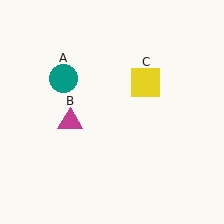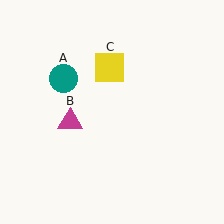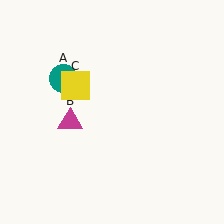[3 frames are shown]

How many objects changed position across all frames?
1 object changed position: yellow square (object C).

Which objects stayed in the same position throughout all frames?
Teal circle (object A) and magenta triangle (object B) remained stationary.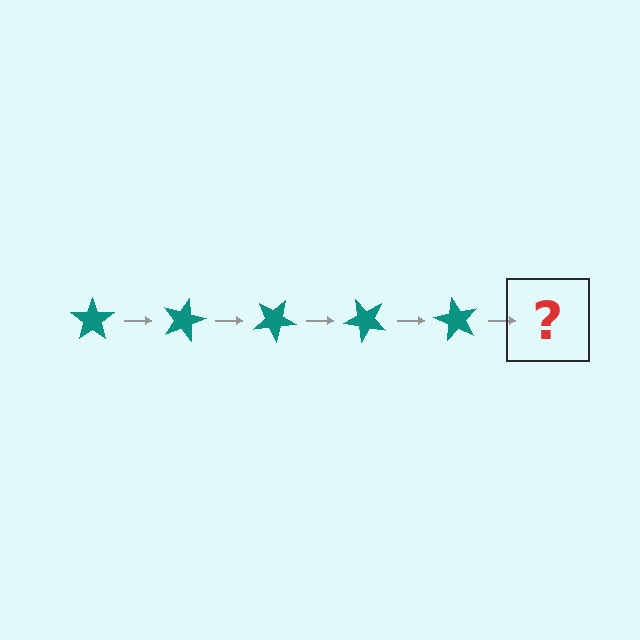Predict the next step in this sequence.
The next step is a teal star rotated 75 degrees.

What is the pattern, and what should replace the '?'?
The pattern is that the star rotates 15 degrees each step. The '?' should be a teal star rotated 75 degrees.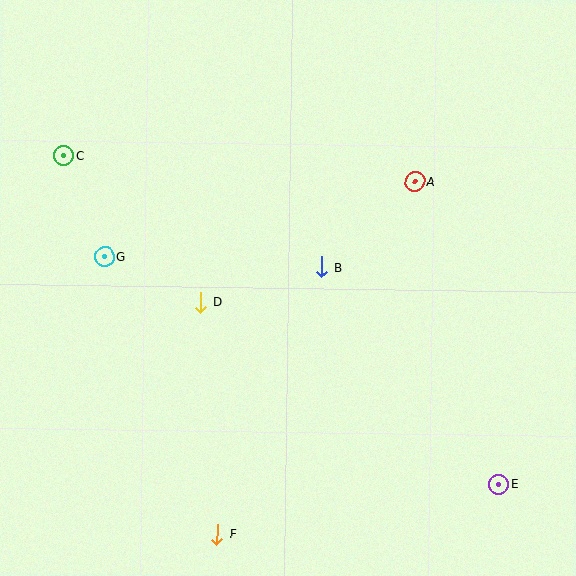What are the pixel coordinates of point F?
Point F is at (217, 534).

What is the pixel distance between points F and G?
The distance between F and G is 300 pixels.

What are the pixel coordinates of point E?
Point E is at (499, 484).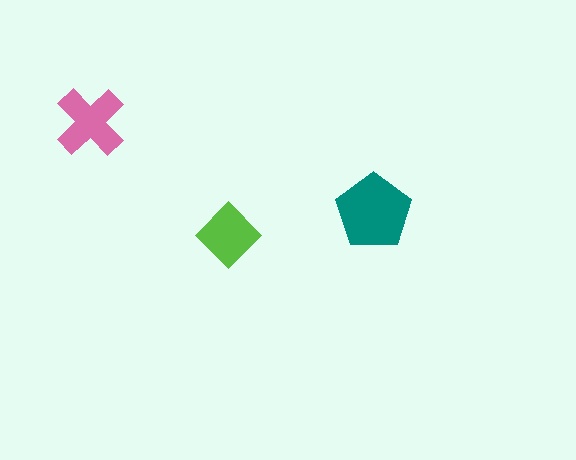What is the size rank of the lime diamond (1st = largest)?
3rd.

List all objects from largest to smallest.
The teal pentagon, the pink cross, the lime diamond.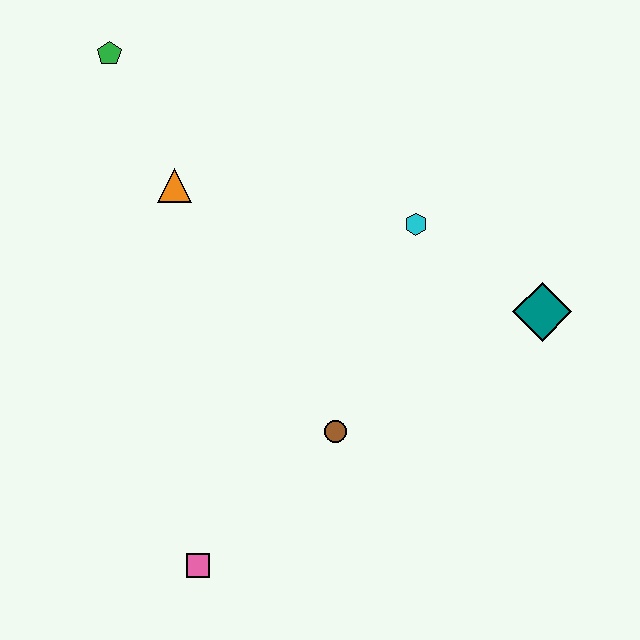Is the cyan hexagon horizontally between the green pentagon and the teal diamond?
Yes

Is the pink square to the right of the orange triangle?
Yes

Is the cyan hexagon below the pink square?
No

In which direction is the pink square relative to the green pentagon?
The pink square is below the green pentagon.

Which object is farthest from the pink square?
The green pentagon is farthest from the pink square.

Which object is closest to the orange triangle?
The green pentagon is closest to the orange triangle.